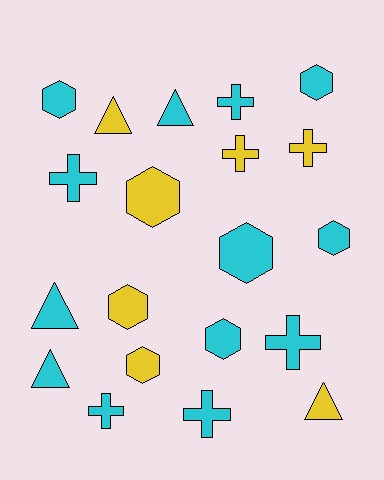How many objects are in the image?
There are 20 objects.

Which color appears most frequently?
Cyan, with 13 objects.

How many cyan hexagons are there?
There are 5 cyan hexagons.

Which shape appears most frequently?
Hexagon, with 8 objects.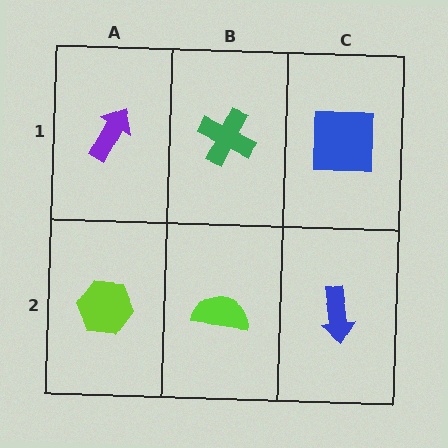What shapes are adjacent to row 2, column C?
A blue square (row 1, column C), a lime semicircle (row 2, column B).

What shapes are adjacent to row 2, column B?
A green cross (row 1, column B), a lime hexagon (row 2, column A), a blue arrow (row 2, column C).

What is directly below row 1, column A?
A lime hexagon.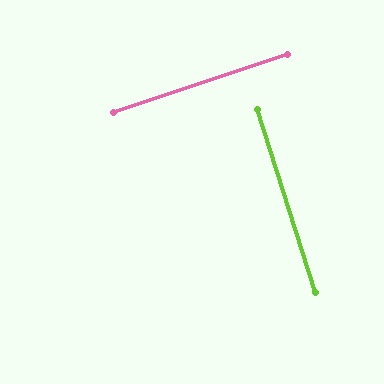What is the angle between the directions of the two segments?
Approximately 89 degrees.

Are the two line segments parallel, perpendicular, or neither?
Perpendicular — they meet at approximately 89°.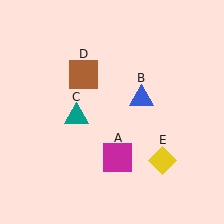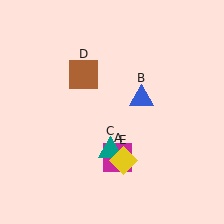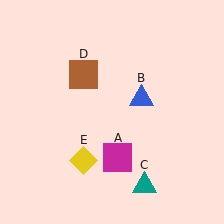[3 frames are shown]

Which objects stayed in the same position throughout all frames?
Magenta square (object A) and blue triangle (object B) and brown square (object D) remained stationary.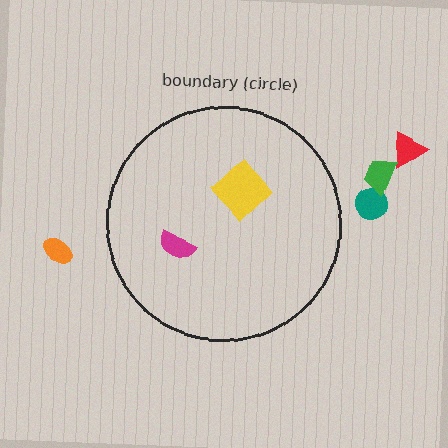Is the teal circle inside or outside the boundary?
Outside.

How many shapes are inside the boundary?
2 inside, 4 outside.